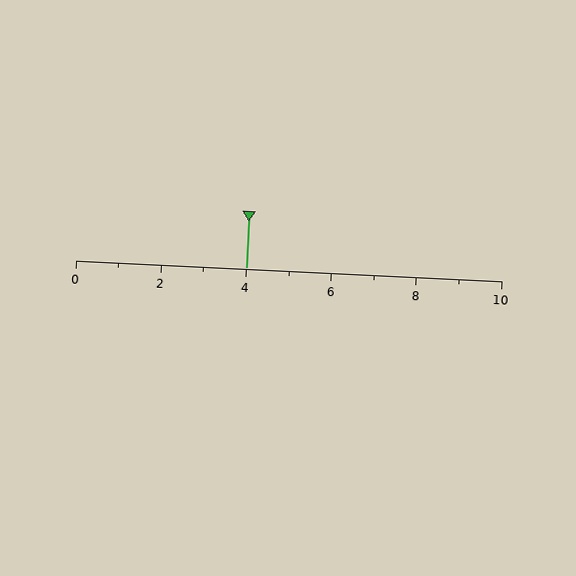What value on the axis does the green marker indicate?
The marker indicates approximately 4.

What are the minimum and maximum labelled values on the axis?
The axis runs from 0 to 10.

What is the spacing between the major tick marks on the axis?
The major ticks are spaced 2 apart.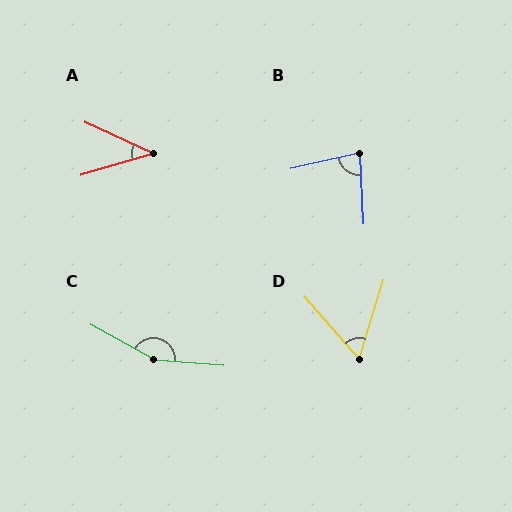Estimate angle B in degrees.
Approximately 81 degrees.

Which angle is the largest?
C, at approximately 156 degrees.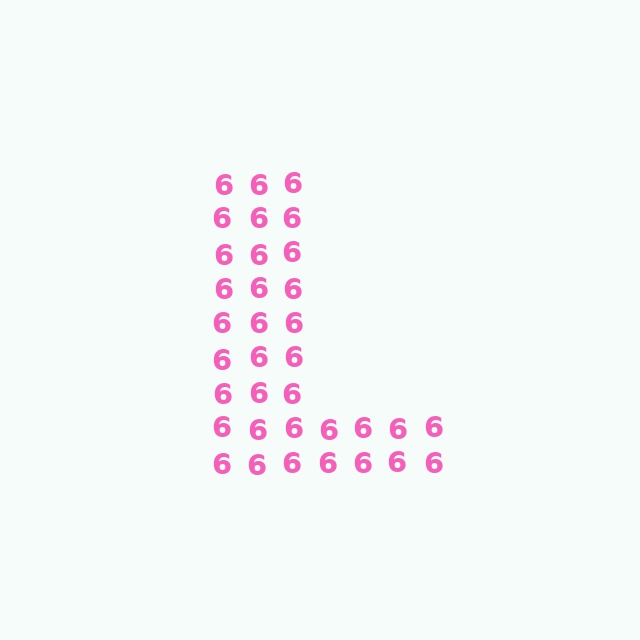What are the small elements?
The small elements are digit 6's.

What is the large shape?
The large shape is the letter L.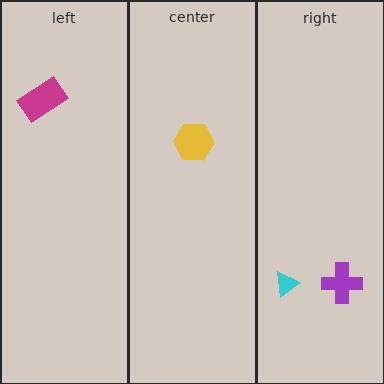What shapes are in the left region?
The magenta rectangle.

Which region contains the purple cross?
The right region.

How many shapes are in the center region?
1.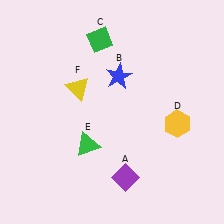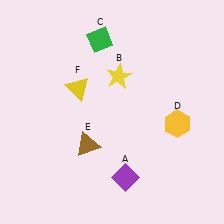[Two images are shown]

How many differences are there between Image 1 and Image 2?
There are 2 differences between the two images.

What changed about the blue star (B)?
In Image 1, B is blue. In Image 2, it changed to yellow.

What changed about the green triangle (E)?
In Image 1, E is green. In Image 2, it changed to brown.